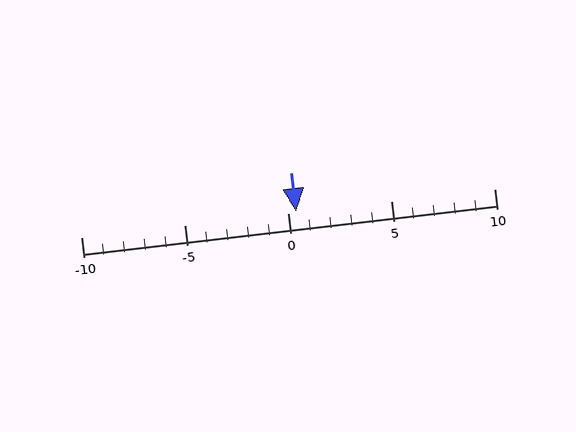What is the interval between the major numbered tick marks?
The major tick marks are spaced 5 units apart.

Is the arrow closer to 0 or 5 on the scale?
The arrow is closer to 0.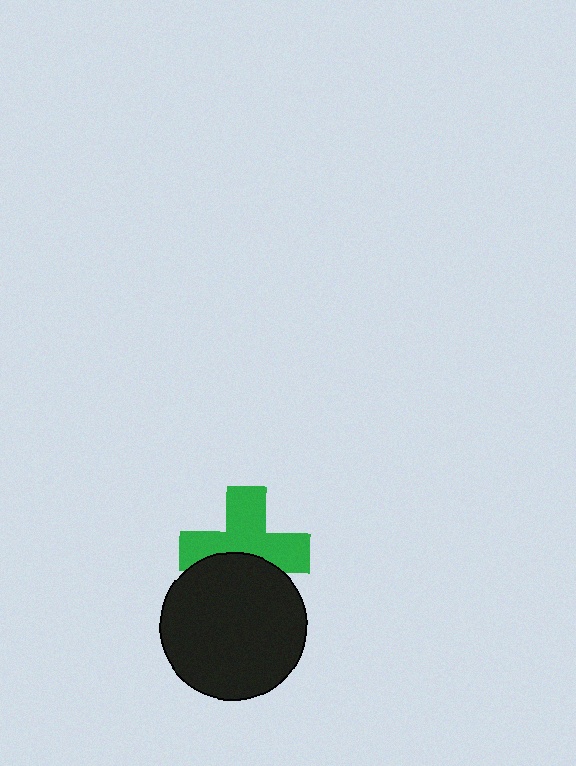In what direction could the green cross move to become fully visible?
The green cross could move up. That would shift it out from behind the black circle entirely.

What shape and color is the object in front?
The object in front is a black circle.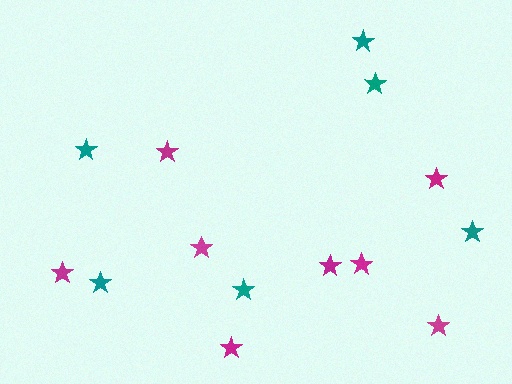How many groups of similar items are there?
There are 2 groups: one group of teal stars (6) and one group of magenta stars (8).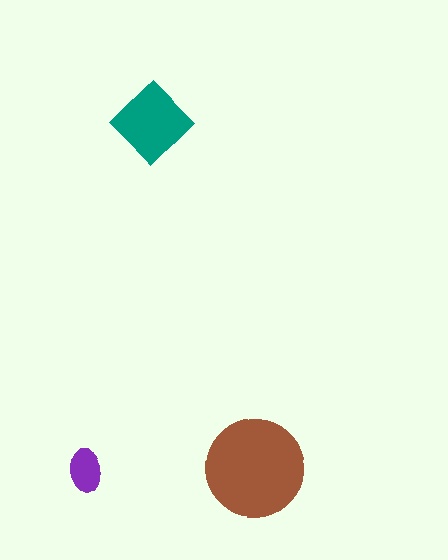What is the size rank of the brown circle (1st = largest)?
1st.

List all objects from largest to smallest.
The brown circle, the teal diamond, the purple ellipse.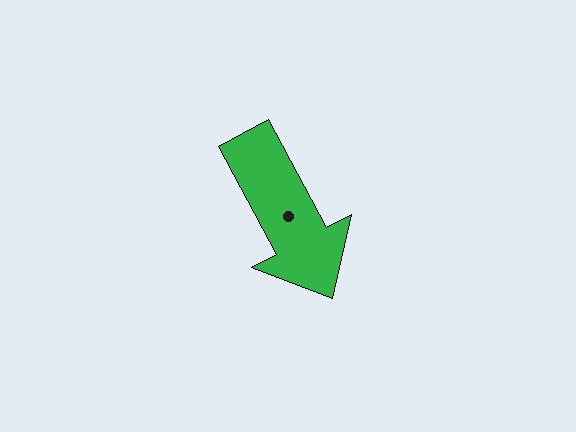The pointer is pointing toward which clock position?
Roughly 5 o'clock.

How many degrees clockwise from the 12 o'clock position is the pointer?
Approximately 152 degrees.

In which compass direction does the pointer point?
Southeast.